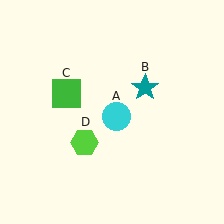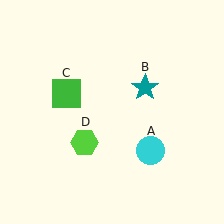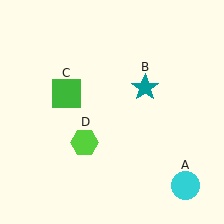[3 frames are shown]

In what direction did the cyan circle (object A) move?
The cyan circle (object A) moved down and to the right.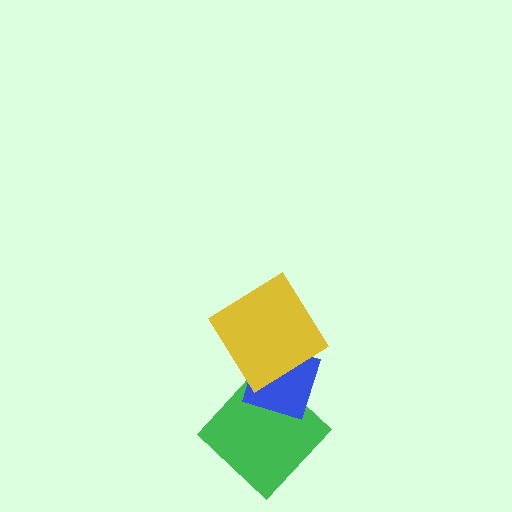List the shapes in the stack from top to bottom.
From top to bottom: the yellow diamond, the blue diamond, the green diamond.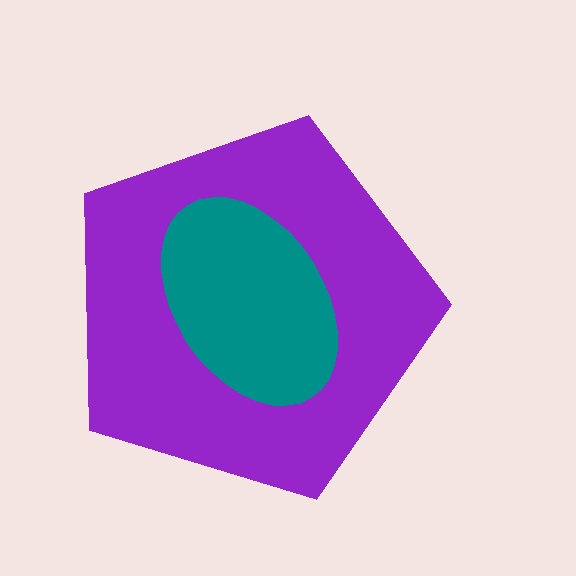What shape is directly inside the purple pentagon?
The teal ellipse.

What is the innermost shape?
The teal ellipse.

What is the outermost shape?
The purple pentagon.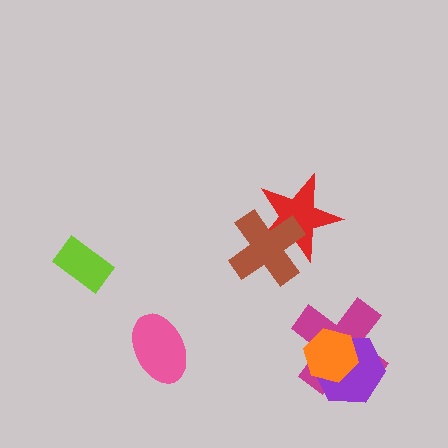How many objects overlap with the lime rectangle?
0 objects overlap with the lime rectangle.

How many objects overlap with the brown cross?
1 object overlaps with the brown cross.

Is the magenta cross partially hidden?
Yes, it is partially covered by another shape.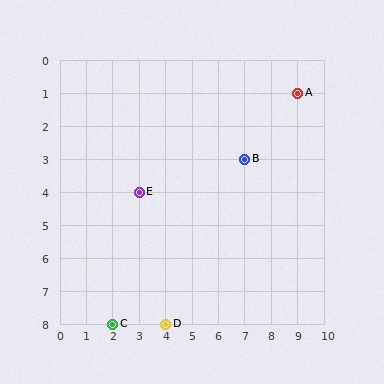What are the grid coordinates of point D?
Point D is at grid coordinates (4, 8).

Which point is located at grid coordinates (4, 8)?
Point D is at (4, 8).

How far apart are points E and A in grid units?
Points E and A are 6 columns and 3 rows apart (about 6.7 grid units diagonally).